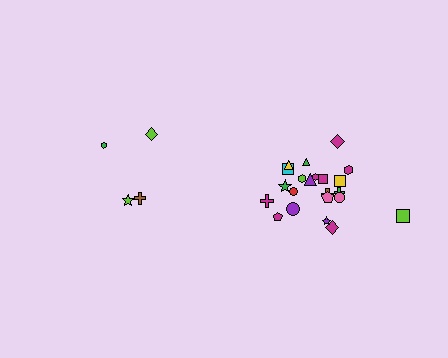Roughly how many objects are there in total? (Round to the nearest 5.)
Roughly 25 objects in total.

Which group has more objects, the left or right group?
The right group.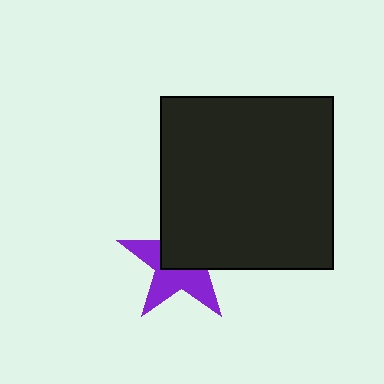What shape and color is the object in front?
The object in front is a black square.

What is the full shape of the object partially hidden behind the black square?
The partially hidden object is a purple star.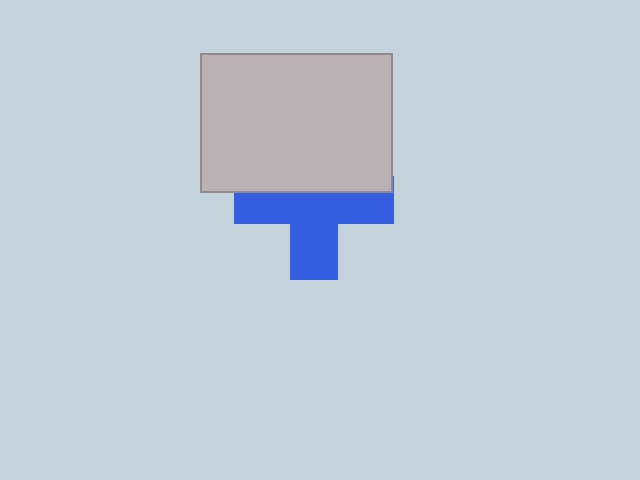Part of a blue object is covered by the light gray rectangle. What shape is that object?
It is a cross.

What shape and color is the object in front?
The object in front is a light gray rectangle.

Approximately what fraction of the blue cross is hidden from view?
Roughly 43% of the blue cross is hidden behind the light gray rectangle.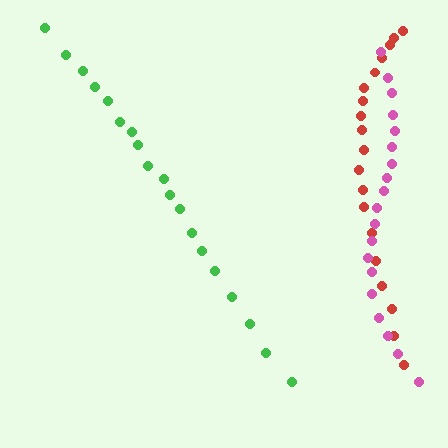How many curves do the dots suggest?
There are 3 distinct paths.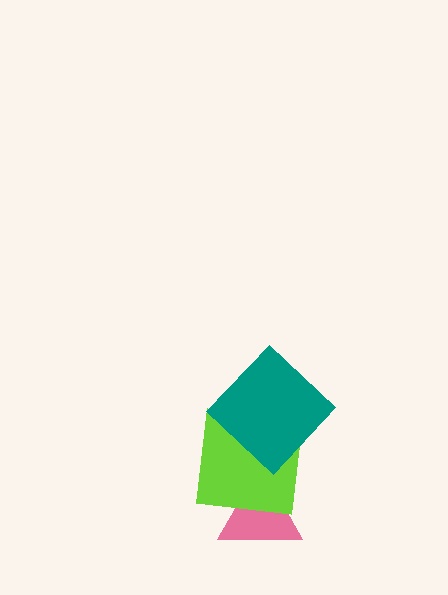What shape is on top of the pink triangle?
The lime square is on top of the pink triangle.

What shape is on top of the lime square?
The teal diamond is on top of the lime square.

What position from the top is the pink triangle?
The pink triangle is 3rd from the top.